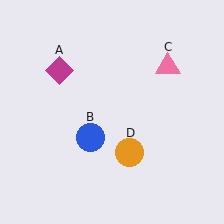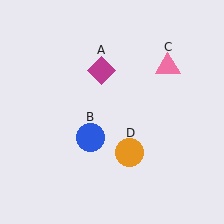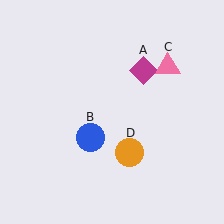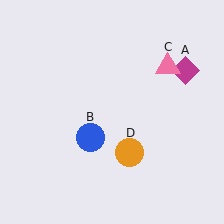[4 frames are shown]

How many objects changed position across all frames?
1 object changed position: magenta diamond (object A).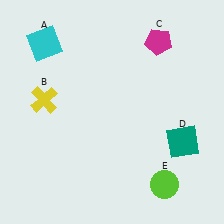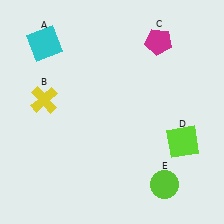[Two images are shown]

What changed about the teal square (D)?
In Image 1, D is teal. In Image 2, it changed to lime.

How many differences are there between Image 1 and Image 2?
There is 1 difference between the two images.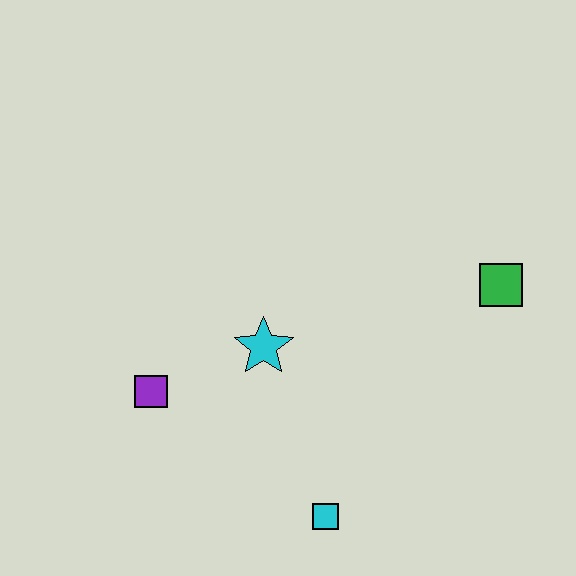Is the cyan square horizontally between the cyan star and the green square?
Yes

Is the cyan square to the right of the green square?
No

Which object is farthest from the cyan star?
The green square is farthest from the cyan star.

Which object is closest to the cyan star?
The purple square is closest to the cyan star.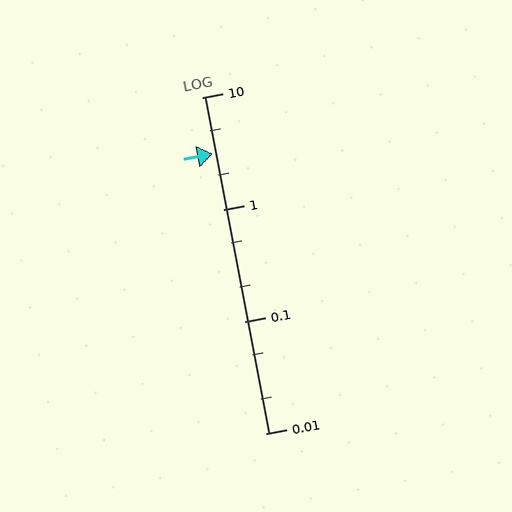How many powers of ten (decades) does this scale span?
The scale spans 3 decades, from 0.01 to 10.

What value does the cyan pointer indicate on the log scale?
The pointer indicates approximately 3.1.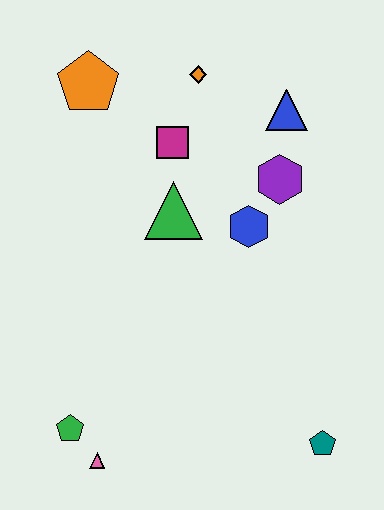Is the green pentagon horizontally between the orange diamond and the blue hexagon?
No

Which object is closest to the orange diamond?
The magenta square is closest to the orange diamond.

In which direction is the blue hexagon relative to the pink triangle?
The blue hexagon is above the pink triangle.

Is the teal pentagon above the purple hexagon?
No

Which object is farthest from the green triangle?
The teal pentagon is farthest from the green triangle.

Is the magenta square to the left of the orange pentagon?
No